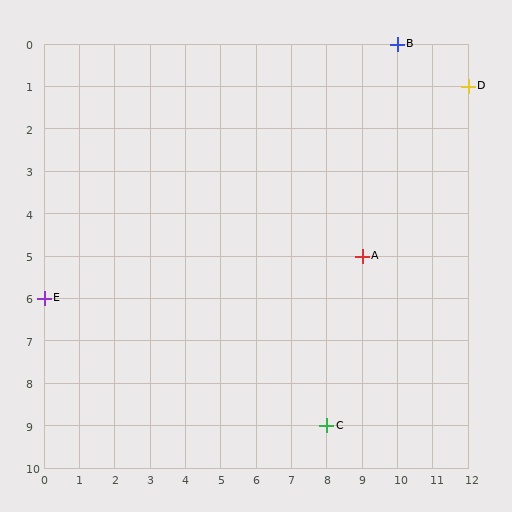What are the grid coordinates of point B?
Point B is at grid coordinates (10, 0).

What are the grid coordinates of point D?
Point D is at grid coordinates (12, 1).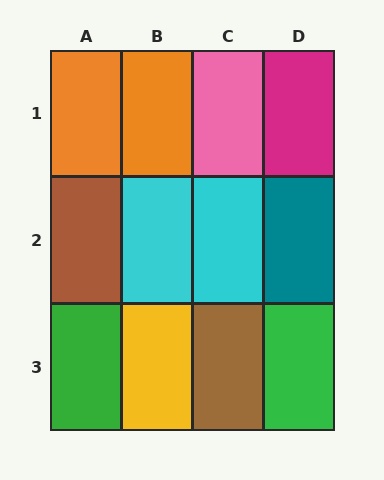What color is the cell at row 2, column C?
Cyan.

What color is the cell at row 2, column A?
Brown.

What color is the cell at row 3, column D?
Green.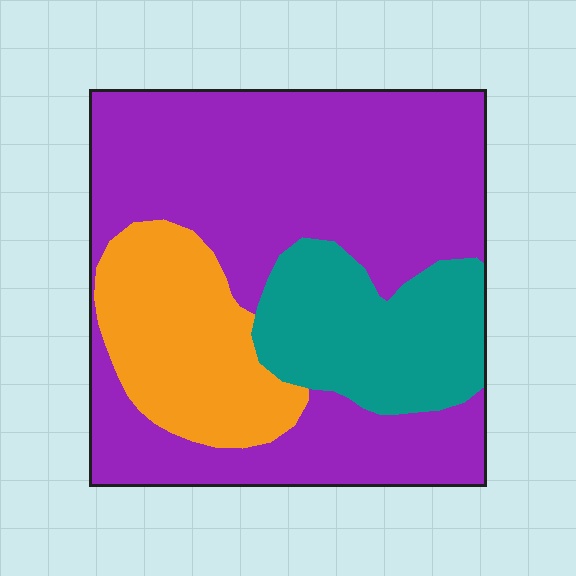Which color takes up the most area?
Purple, at roughly 60%.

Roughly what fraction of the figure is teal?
Teal covers around 20% of the figure.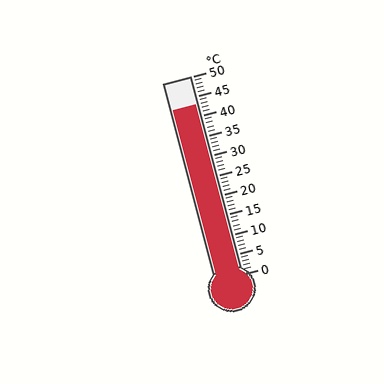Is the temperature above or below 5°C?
The temperature is above 5°C.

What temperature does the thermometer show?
The thermometer shows approximately 43°C.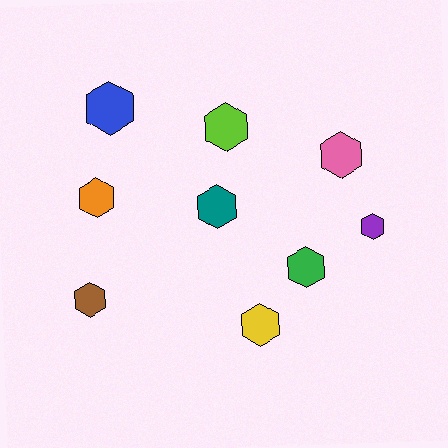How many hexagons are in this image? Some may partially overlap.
There are 9 hexagons.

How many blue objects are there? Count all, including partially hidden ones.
There is 1 blue object.